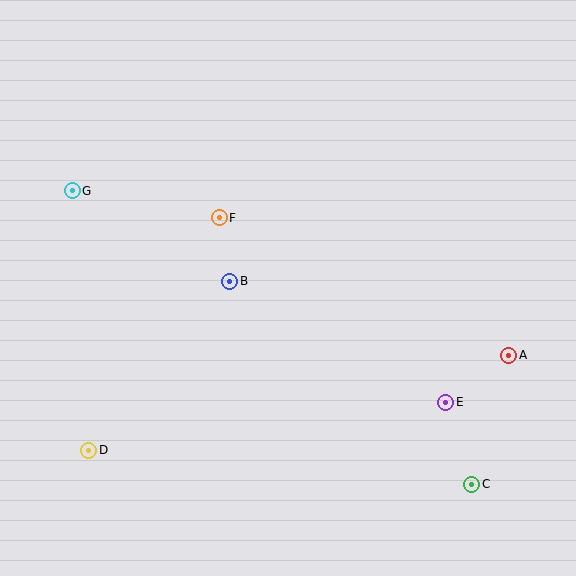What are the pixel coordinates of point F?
Point F is at (219, 218).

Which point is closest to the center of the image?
Point B at (230, 281) is closest to the center.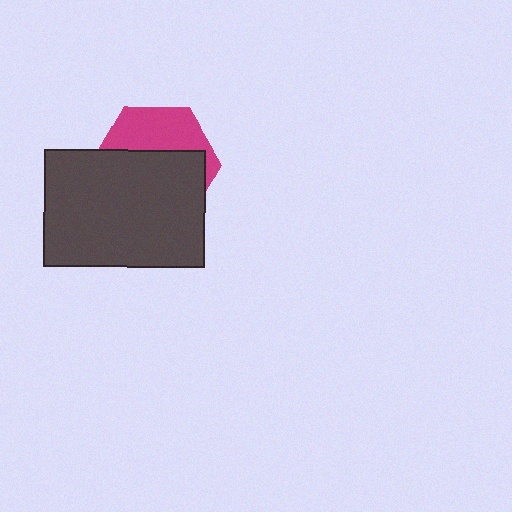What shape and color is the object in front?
The object in front is a dark gray rectangle.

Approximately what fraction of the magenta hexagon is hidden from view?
Roughly 61% of the magenta hexagon is hidden behind the dark gray rectangle.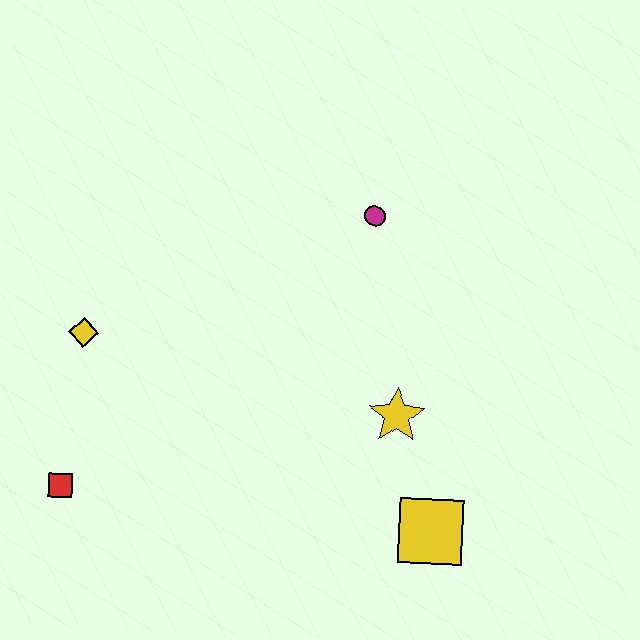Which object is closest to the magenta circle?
The yellow star is closest to the magenta circle.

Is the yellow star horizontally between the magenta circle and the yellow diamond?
No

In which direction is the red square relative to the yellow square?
The red square is to the left of the yellow square.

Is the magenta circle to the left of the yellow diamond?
No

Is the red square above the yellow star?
No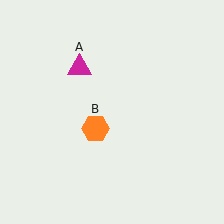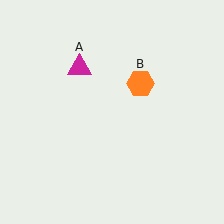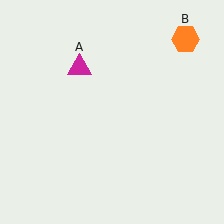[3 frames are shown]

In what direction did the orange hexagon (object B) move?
The orange hexagon (object B) moved up and to the right.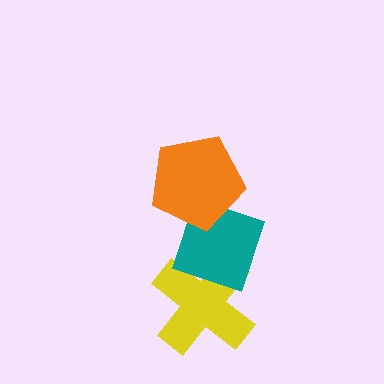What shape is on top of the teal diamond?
The orange pentagon is on top of the teal diamond.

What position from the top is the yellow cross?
The yellow cross is 3rd from the top.